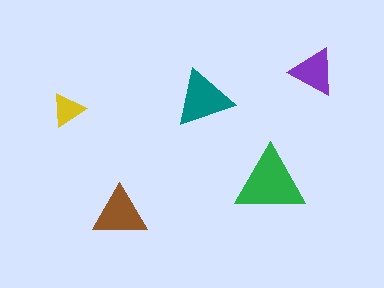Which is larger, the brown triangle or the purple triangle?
The brown one.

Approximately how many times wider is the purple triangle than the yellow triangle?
About 1.5 times wider.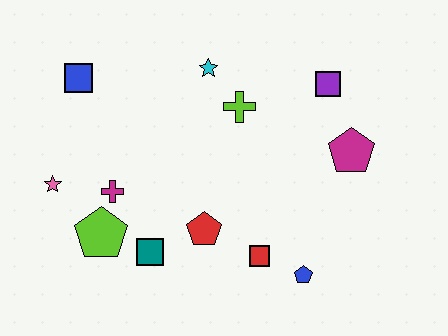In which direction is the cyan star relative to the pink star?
The cyan star is to the right of the pink star.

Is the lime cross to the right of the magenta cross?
Yes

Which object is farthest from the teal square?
The purple square is farthest from the teal square.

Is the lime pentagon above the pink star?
No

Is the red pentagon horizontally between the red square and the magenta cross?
Yes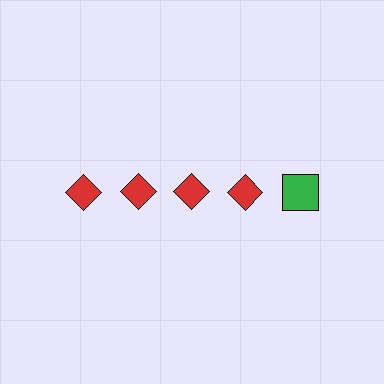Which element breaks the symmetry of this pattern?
The green square in the top row, rightmost column breaks the symmetry. All other shapes are red diamonds.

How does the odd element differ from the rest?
It differs in both color (green instead of red) and shape (square instead of diamond).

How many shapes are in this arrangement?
There are 5 shapes arranged in a grid pattern.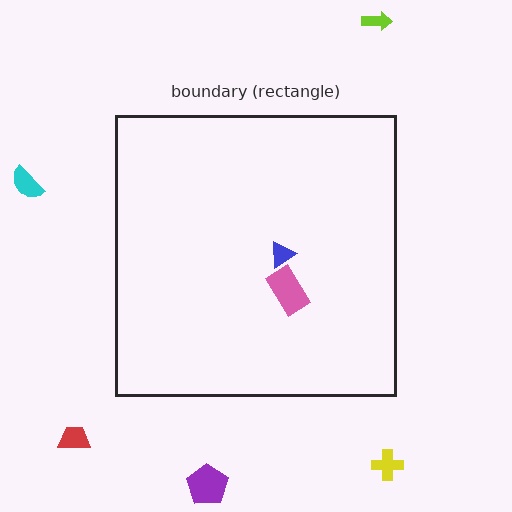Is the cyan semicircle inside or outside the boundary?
Outside.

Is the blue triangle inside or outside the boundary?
Inside.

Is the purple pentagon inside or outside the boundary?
Outside.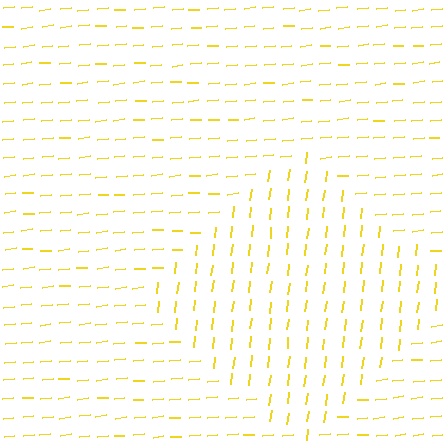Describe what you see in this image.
The image is filled with small yellow line segments. A diamond region in the image has lines oriented differently from the surrounding lines, creating a visible texture boundary.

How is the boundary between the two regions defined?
The boundary is defined purely by a change in line orientation (approximately 77 degrees difference). All lines are the same color and thickness.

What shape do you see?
I see a diamond.